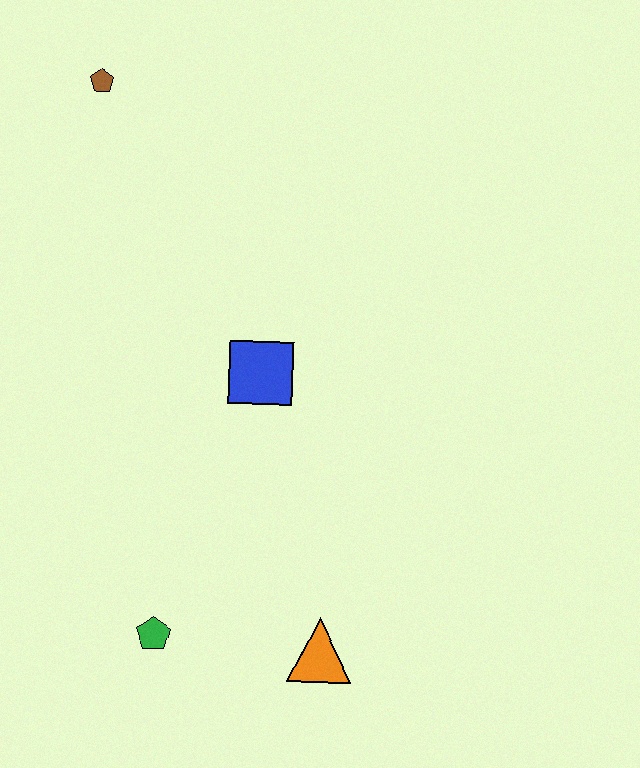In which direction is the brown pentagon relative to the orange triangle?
The brown pentagon is above the orange triangle.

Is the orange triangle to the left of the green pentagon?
No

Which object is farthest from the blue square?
The brown pentagon is farthest from the blue square.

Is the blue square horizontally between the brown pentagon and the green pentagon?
No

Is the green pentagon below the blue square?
Yes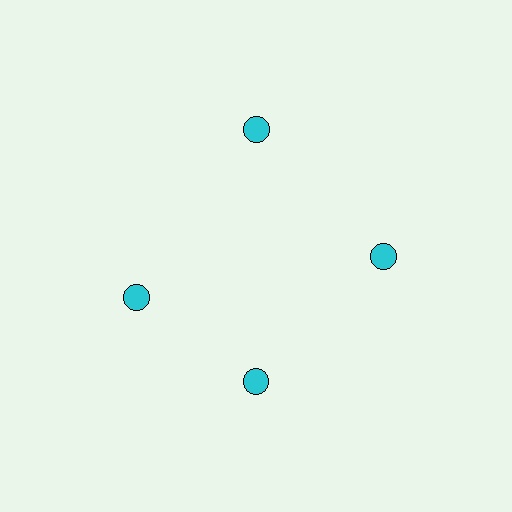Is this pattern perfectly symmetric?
No. The 4 cyan circles are arranged in a ring, but one element near the 9 o'clock position is rotated out of alignment along the ring, breaking the 4-fold rotational symmetry.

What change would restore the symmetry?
The symmetry would be restored by rotating it back into even spacing with its neighbors so that all 4 circles sit at equal angles and equal distance from the center.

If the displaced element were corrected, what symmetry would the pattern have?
It would have 4-fold rotational symmetry — the pattern would map onto itself every 90 degrees.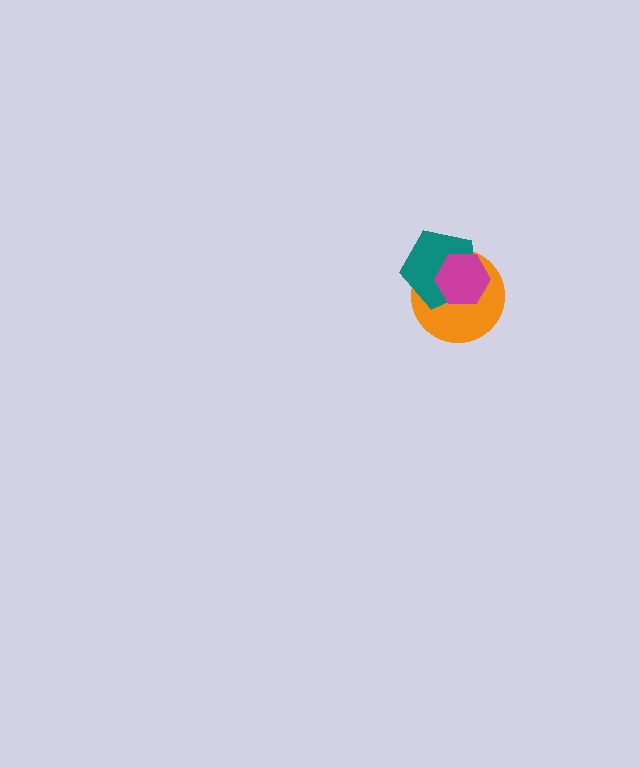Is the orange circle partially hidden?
Yes, it is partially covered by another shape.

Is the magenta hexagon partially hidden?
No, no other shape covers it.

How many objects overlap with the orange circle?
2 objects overlap with the orange circle.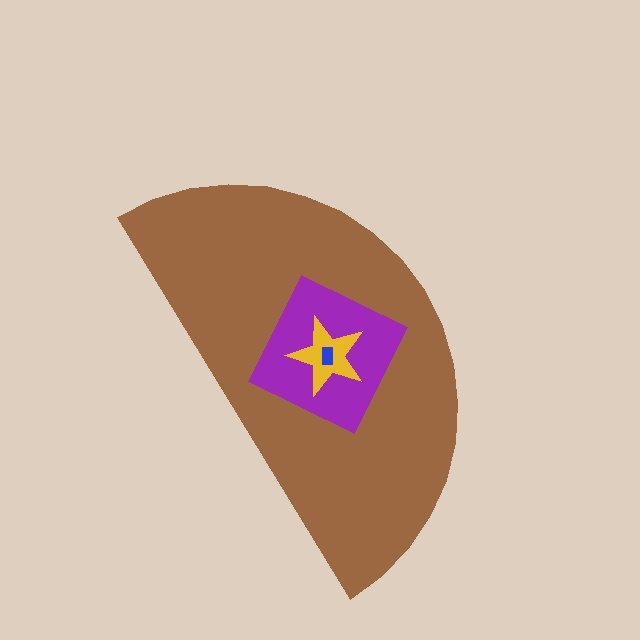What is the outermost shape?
The brown semicircle.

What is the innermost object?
The blue rectangle.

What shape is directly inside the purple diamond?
The yellow star.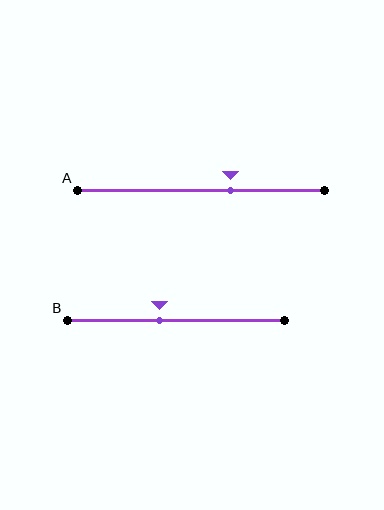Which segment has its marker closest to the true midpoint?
Segment B has its marker closest to the true midpoint.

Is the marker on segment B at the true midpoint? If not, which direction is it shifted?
No, the marker on segment B is shifted to the left by about 8% of the segment length.